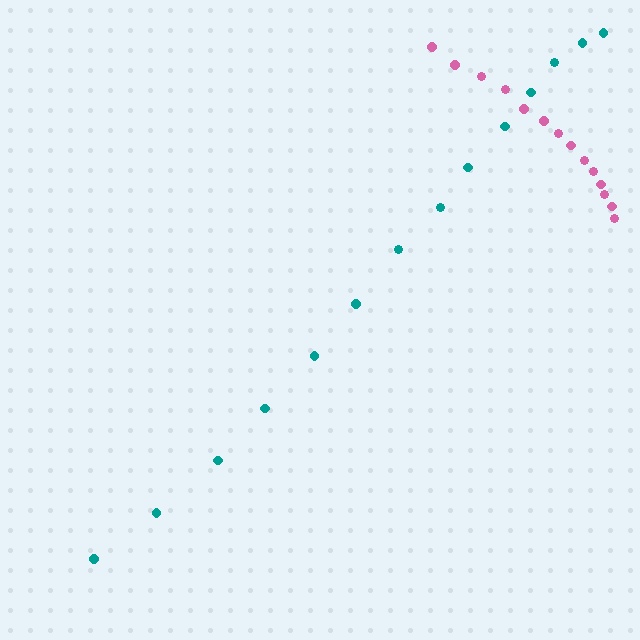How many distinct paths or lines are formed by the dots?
There are 2 distinct paths.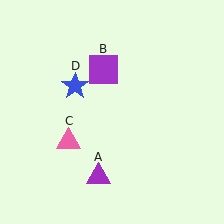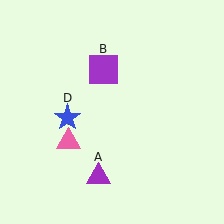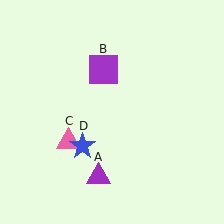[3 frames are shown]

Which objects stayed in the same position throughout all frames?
Purple triangle (object A) and purple square (object B) and pink triangle (object C) remained stationary.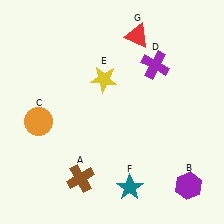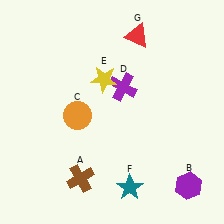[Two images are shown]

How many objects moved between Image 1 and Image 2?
2 objects moved between the two images.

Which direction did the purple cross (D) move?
The purple cross (D) moved left.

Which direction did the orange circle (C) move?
The orange circle (C) moved right.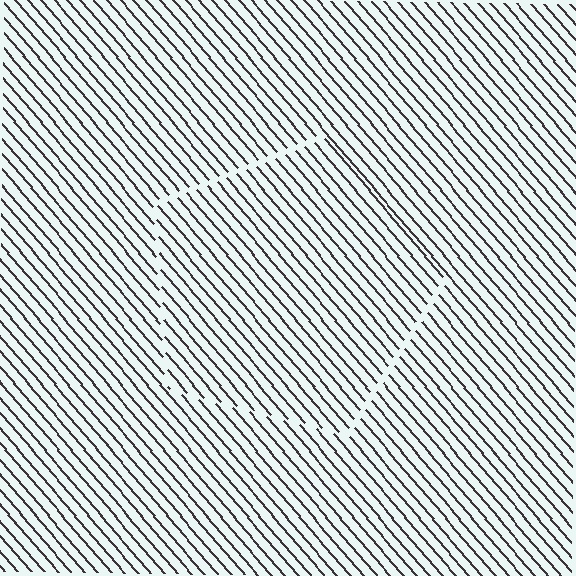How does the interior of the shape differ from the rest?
The interior of the shape contains the same grating, shifted by half a period — the contour is defined by the phase discontinuity where line-ends from the inner and outer gratings abut.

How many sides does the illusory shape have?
5 sides — the line-ends trace a pentagon.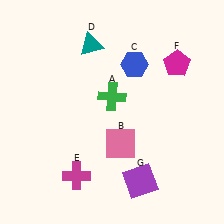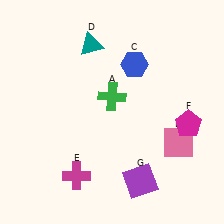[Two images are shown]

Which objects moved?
The objects that moved are: the pink square (B), the magenta pentagon (F).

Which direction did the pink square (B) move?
The pink square (B) moved right.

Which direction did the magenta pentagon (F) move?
The magenta pentagon (F) moved down.